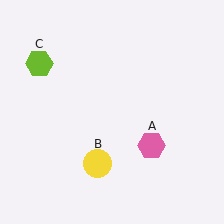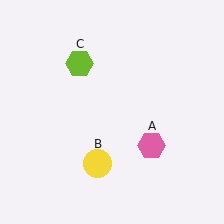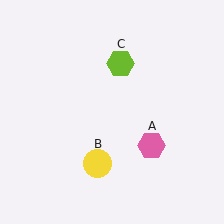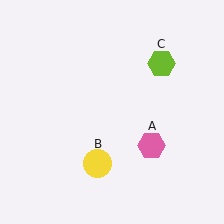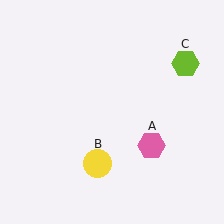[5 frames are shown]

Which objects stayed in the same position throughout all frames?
Pink hexagon (object A) and yellow circle (object B) remained stationary.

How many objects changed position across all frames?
1 object changed position: lime hexagon (object C).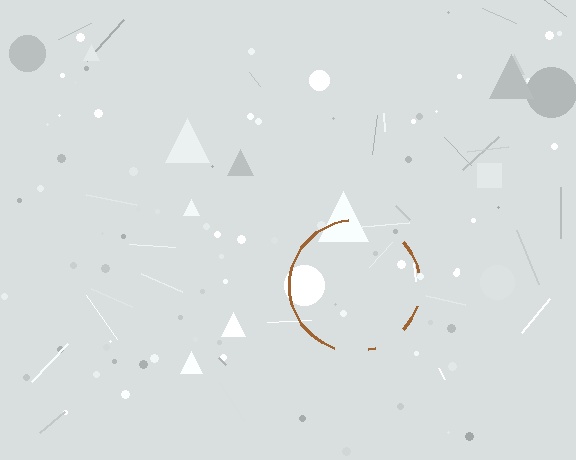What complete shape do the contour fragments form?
The contour fragments form a circle.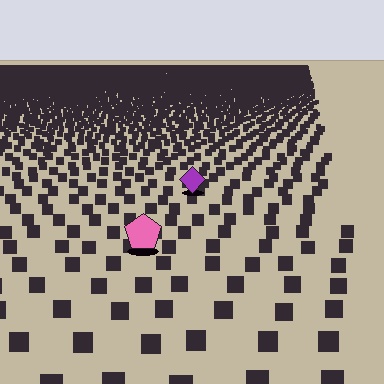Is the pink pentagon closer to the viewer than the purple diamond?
Yes. The pink pentagon is closer — you can tell from the texture gradient: the ground texture is coarser near it.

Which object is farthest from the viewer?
The purple diamond is farthest from the viewer. It appears smaller and the ground texture around it is denser.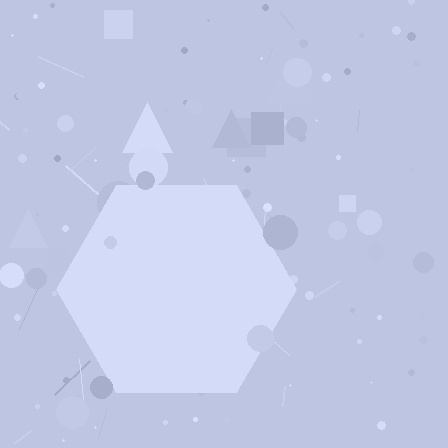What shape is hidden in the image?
A hexagon is hidden in the image.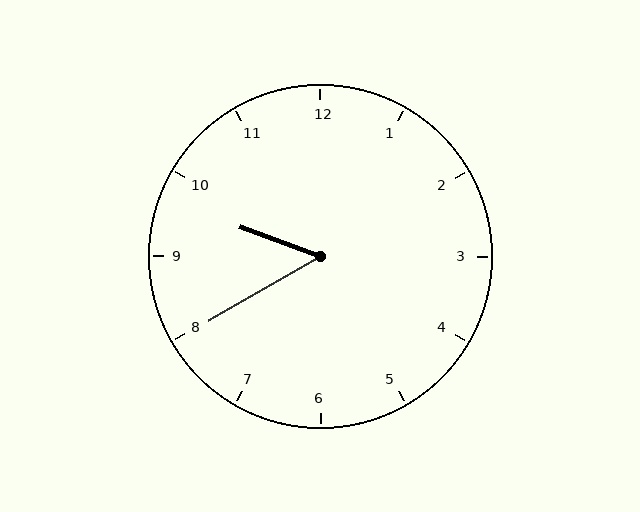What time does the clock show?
9:40.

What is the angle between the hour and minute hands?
Approximately 50 degrees.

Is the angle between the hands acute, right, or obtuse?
It is acute.